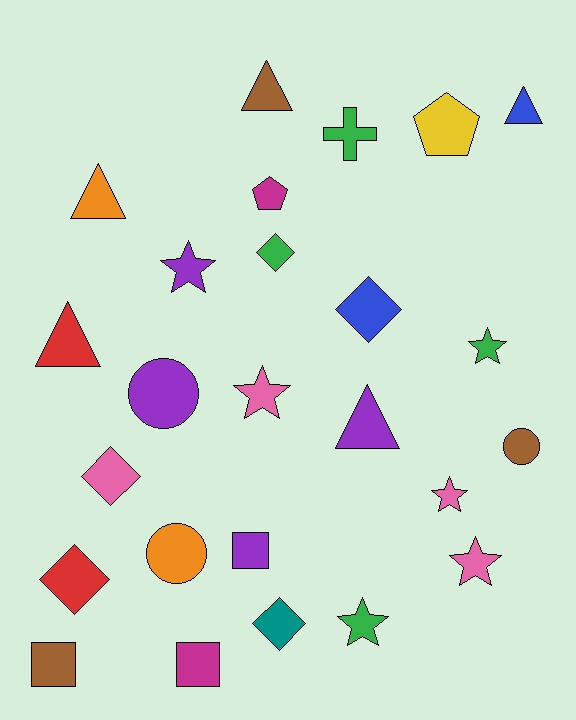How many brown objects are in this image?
There are 3 brown objects.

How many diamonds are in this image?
There are 5 diamonds.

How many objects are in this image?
There are 25 objects.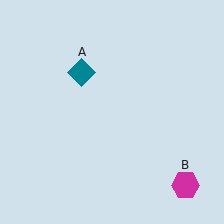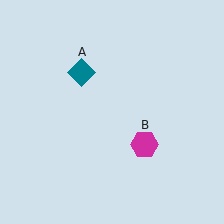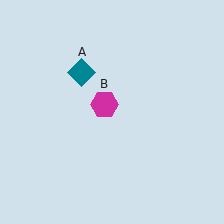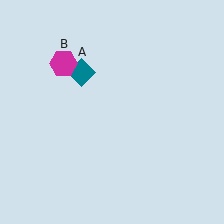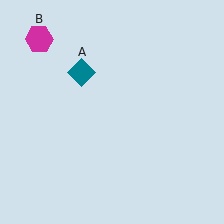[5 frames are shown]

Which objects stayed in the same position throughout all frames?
Teal diamond (object A) remained stationary.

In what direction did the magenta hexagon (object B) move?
The magenta hexagon (object B) moved up and to the left.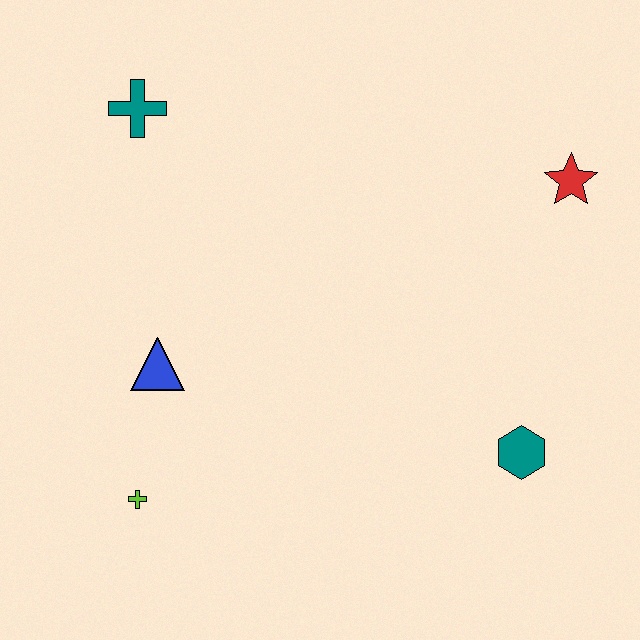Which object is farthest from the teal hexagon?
The teal cross is farthest from the teal hexagon.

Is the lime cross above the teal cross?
No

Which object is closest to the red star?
The teal hexagon is closest to the red star.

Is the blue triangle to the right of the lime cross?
Yes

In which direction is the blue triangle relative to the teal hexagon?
The blue triangle is to the left of the teal hexagon.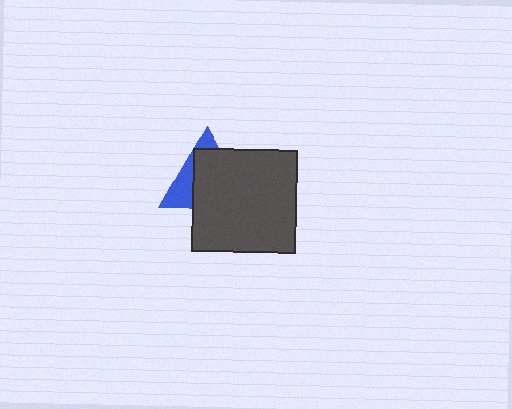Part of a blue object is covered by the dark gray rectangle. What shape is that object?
It is a triangle.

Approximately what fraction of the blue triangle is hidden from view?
Roughly 67% of the blue triangle is hidden behind the dark gray rectangle.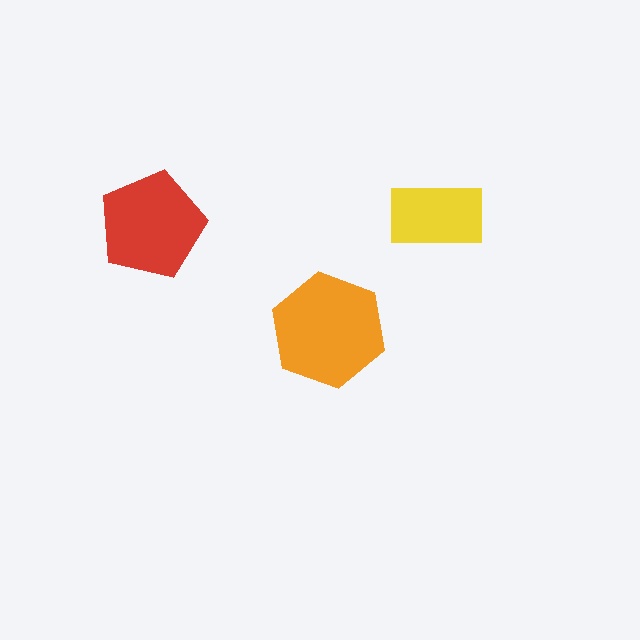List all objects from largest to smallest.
The orange hexagon, the red pentagon, the yellow rectangle.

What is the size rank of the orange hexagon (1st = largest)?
1st.